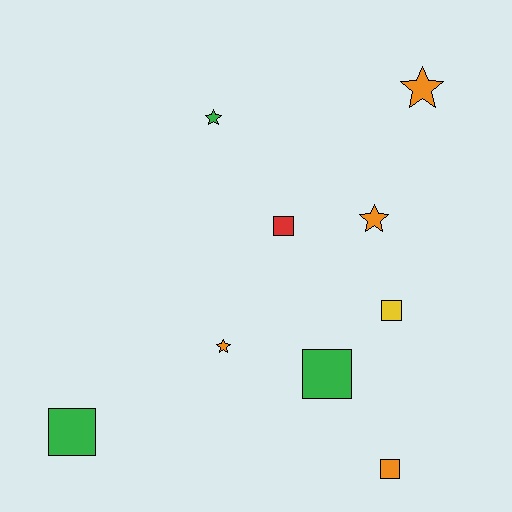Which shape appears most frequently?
Square, with 5 objects.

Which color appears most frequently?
Orange, with 4 objects.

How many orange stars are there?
There are 3 orange stars.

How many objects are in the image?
There are 9 objects.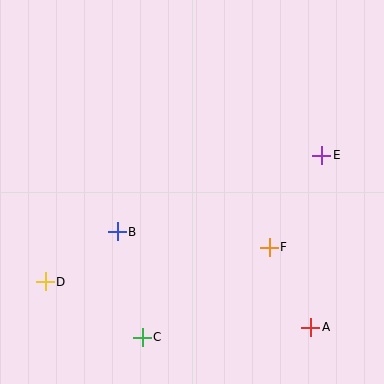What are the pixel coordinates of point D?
Point D is at (45, 282).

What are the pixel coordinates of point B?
Point B is at (117, 232).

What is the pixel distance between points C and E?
The distance between C and E is 255 pixels.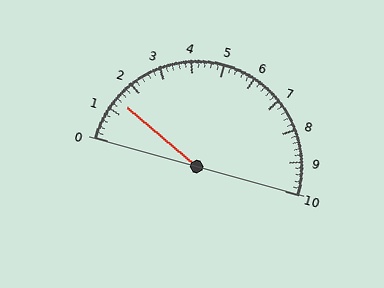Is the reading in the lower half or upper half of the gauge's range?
The reading is in the lower half of the range (0 to 10).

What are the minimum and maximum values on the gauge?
The gauge ranges from 0 to 10.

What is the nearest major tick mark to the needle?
The nearest major tick mark is 1.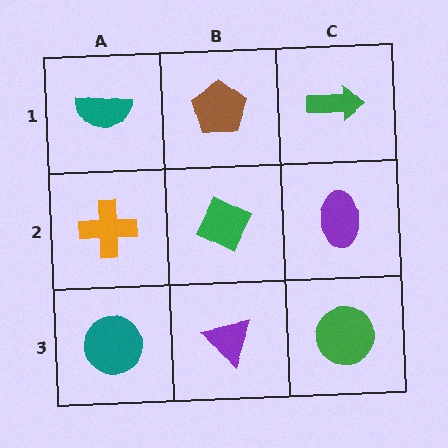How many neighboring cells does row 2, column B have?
4.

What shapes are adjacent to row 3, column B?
A green diamond (row 2, column B), a teal circle (row 3, column A), a green circle (row 3, column C).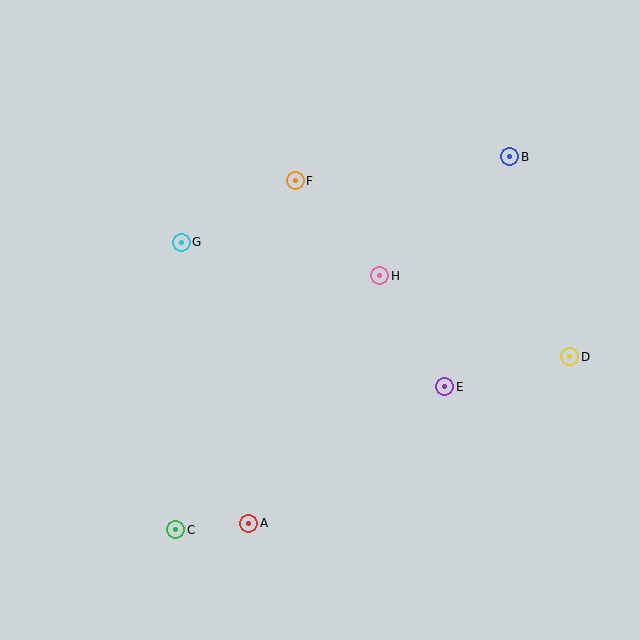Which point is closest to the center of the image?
Point H at (380, 276) is closest to the center.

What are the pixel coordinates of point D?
Point D is at (570, 357).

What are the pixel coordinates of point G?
Point G is at (181, 242).